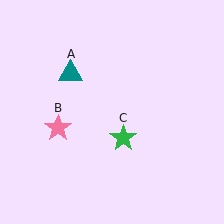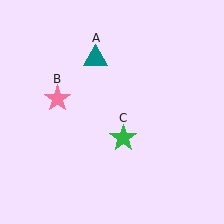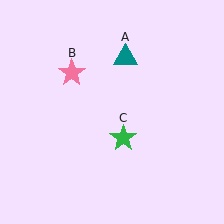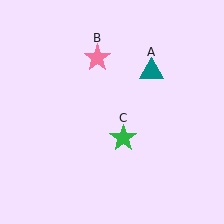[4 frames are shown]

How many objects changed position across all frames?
2 objects changed position: teal triangle (object A), pink star (object B).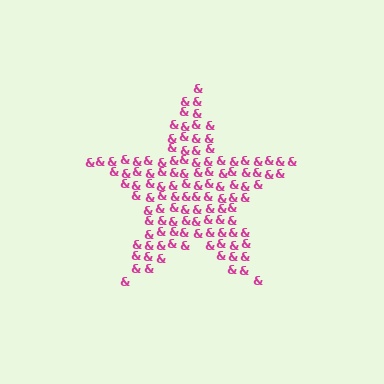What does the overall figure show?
The overall figure shows a star.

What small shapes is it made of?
It is made of small ampersands.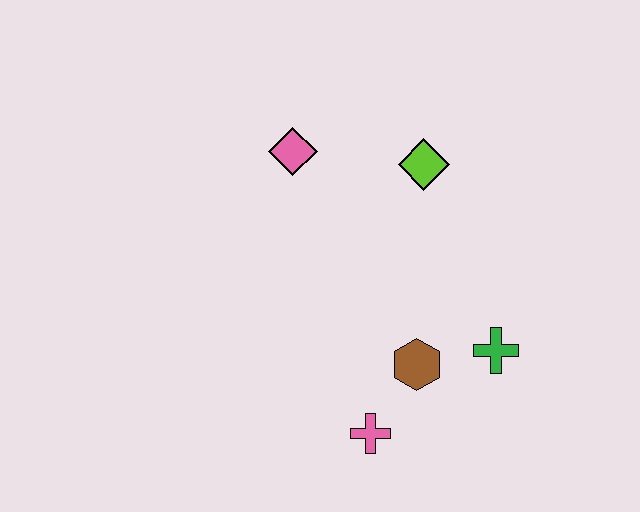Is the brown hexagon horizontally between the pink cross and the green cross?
Yes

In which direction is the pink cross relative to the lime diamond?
The pink cross is below the lime diamond.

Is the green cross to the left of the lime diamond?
No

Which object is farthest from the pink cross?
The pink diamond is farthest from the pink cross.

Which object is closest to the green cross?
The brown hexagon is closest to the green cross.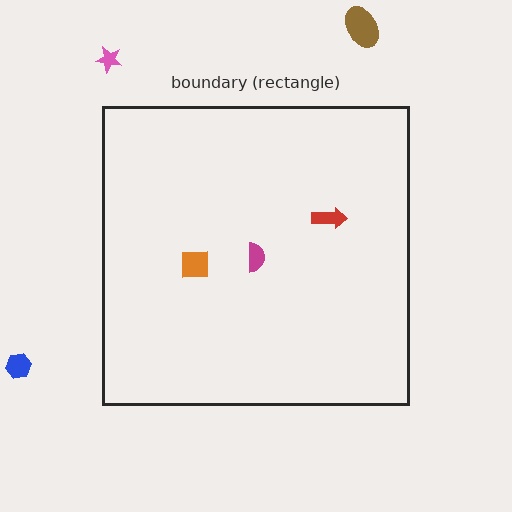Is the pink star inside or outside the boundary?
Outside.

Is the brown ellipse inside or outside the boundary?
Outside.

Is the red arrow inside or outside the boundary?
Inside.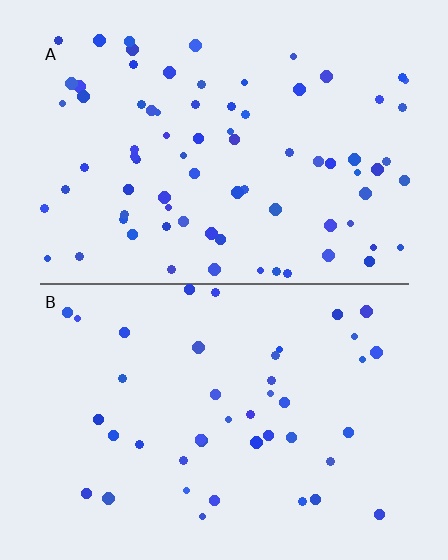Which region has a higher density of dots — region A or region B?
A (the top).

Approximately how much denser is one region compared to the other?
Approximately 1.8× — region A over region B.